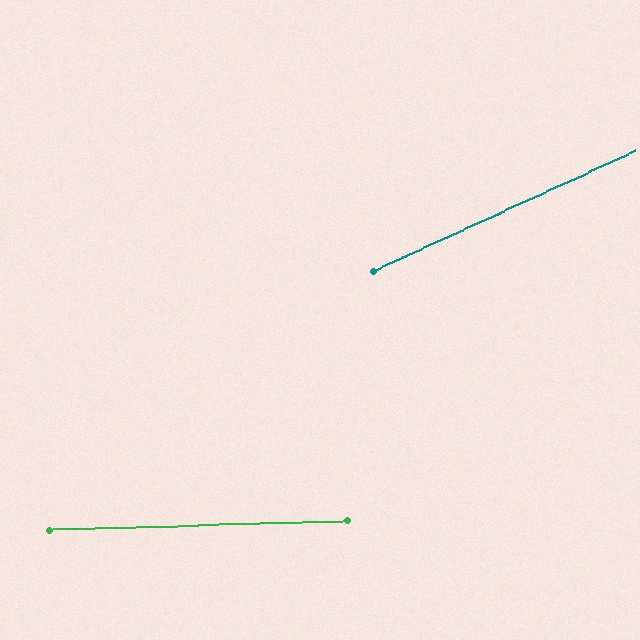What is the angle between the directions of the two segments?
Approximately 23 degrees.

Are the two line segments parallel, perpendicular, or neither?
Neither parallel nor perpendicular — they differ by about 23°.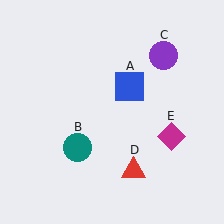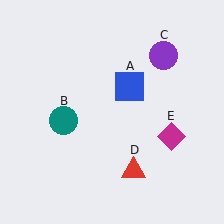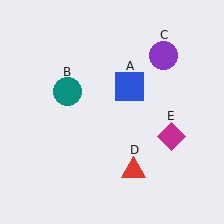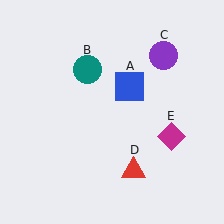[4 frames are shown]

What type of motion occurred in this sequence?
The teal circle (object B) rotated clockwise around the center of the scene.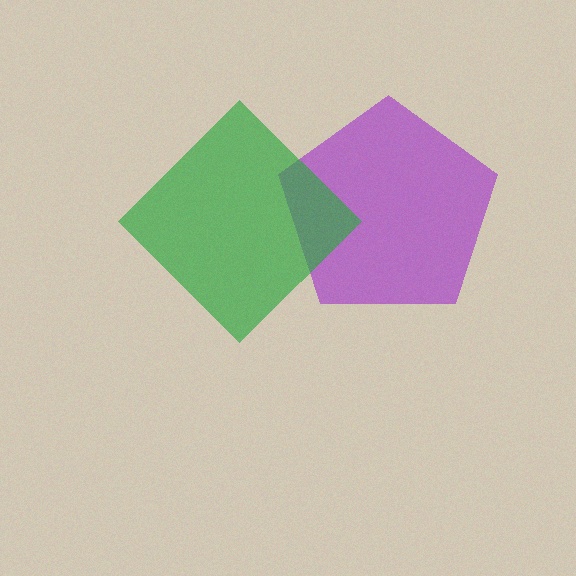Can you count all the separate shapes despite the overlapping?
Yes, there are 2 separate shapes.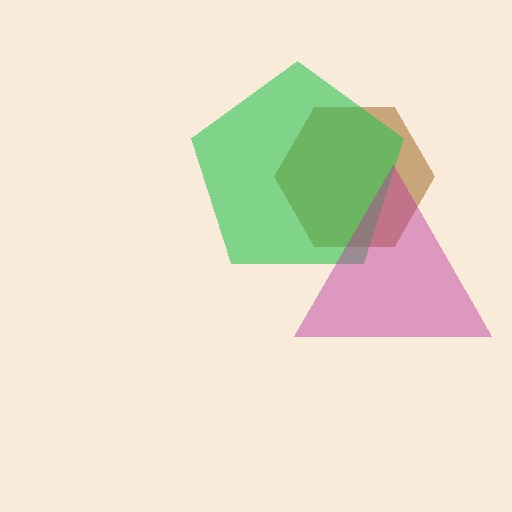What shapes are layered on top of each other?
The layered shapes are: a brown hexagon, a green pentagon, a magenta triangle.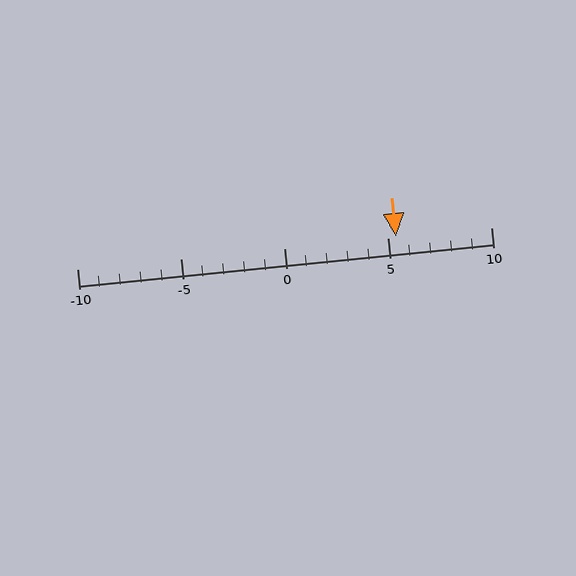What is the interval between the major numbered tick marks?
The major tick marks are spaced 5 units apart.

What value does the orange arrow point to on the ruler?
The orange arrow points to approximately 5.